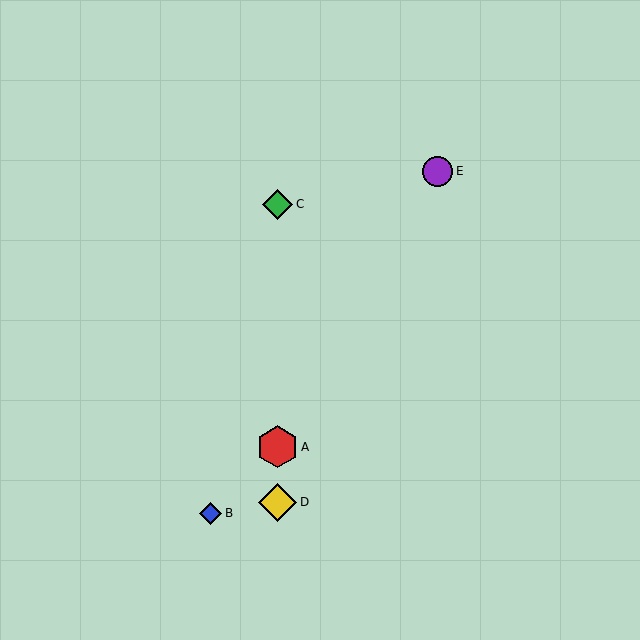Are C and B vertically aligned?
No, C is at x≈278 and B is at x≈211.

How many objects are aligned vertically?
3 objects (A, C, D) are aligned vertically.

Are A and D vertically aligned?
Yes, both are at x≈278.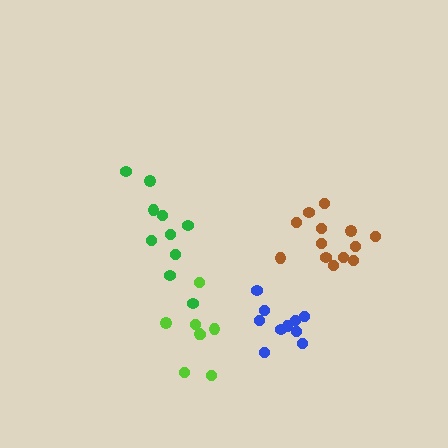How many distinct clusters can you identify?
There are 4 distinct clusters.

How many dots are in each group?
Group 1: 10 dots, Group 2: 8 dots, Group 3: 13 dots, Group 4: 10 dots (41 total).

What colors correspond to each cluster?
The clusters are colored: blue, lime, brown, green.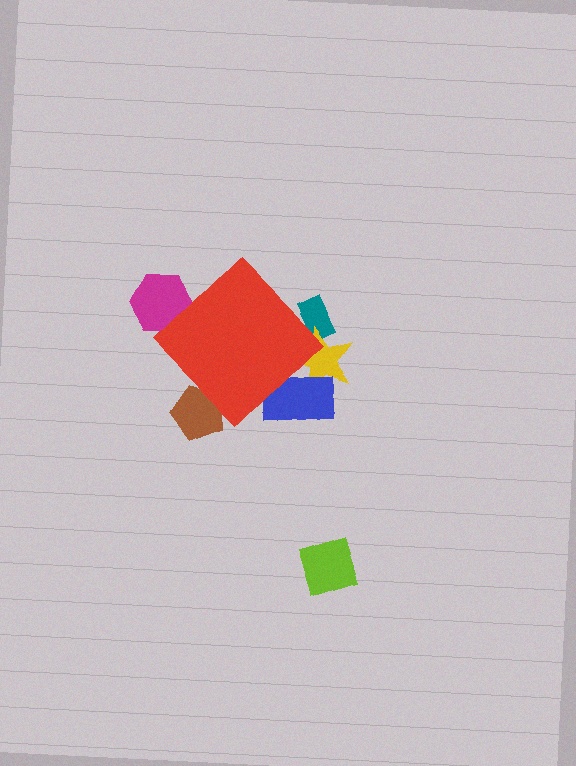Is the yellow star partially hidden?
Yes, the yellow star is partially hidden behind the red diamond.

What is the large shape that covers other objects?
A red diamond.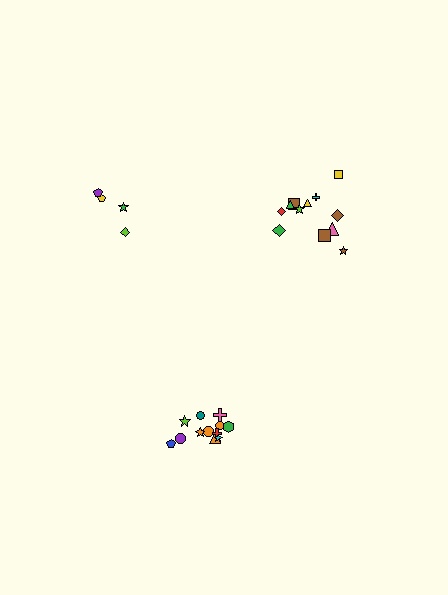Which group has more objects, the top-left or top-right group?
The top-right group.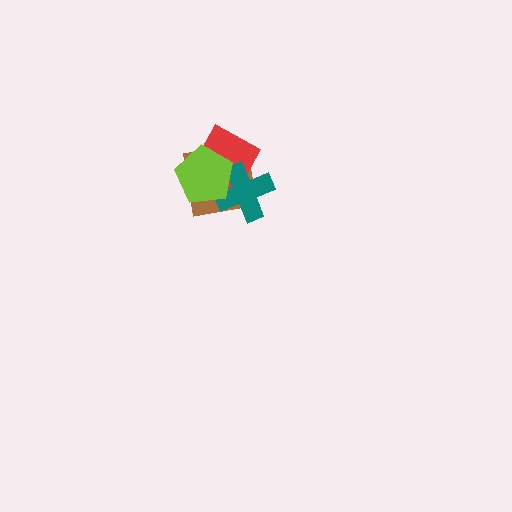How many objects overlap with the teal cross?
3 objects overlap with the teal cross.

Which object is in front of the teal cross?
The lime pentagon is in front of the teal cross.